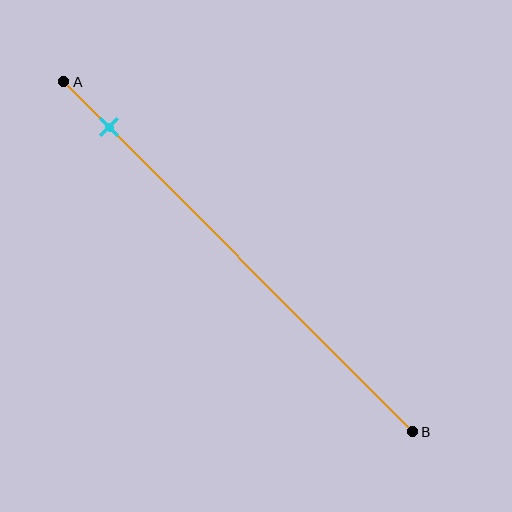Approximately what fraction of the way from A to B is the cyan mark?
The cyan mark is approximately 15% of the way from A to B.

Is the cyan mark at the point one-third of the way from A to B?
No, the mark is at about 15% from A, not at the 33% one-third point.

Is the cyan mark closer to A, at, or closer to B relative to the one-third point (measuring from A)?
The cyan mark is closer to point A than the one-third point of segment AB.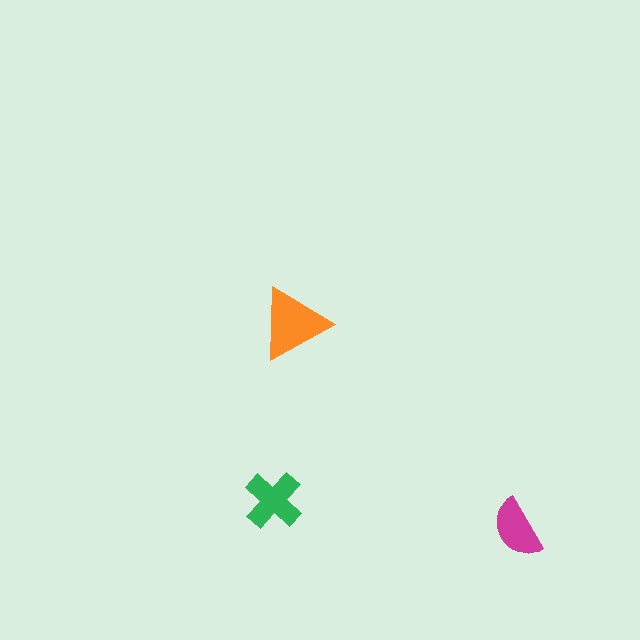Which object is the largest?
The orange triangle.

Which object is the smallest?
The magenta semicircle.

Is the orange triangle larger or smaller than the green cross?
Larger.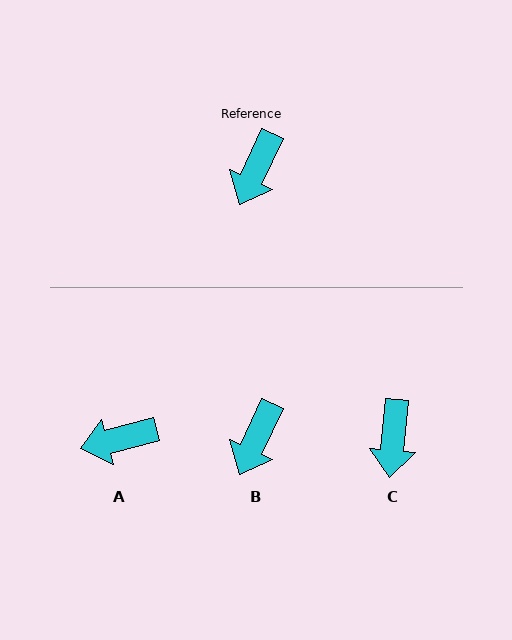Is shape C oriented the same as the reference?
No, it is off by about 20 degrees.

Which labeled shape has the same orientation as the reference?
B.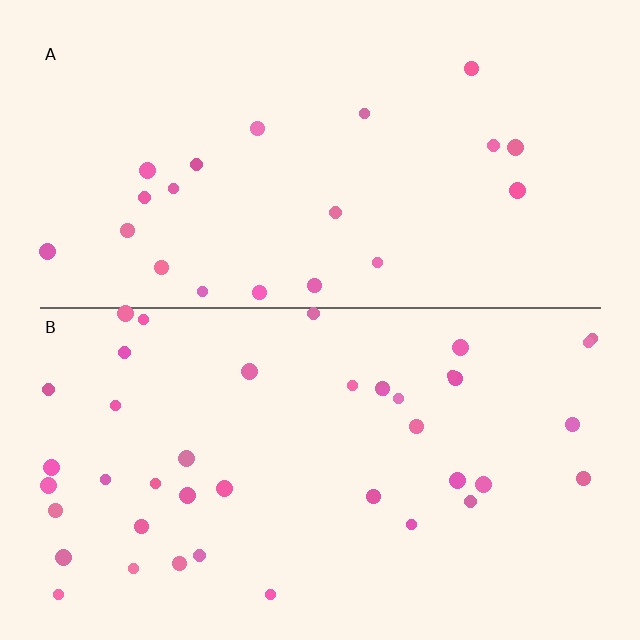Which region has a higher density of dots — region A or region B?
B (the bottom).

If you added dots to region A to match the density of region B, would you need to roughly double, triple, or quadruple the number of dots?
Approximately double.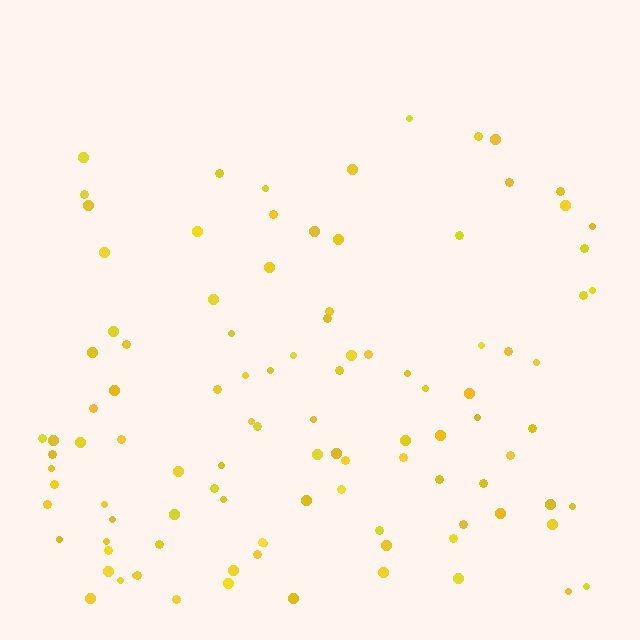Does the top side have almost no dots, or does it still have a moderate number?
Still a moderate number, just noticeably fewer than the bottom.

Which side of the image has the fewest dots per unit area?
The top.